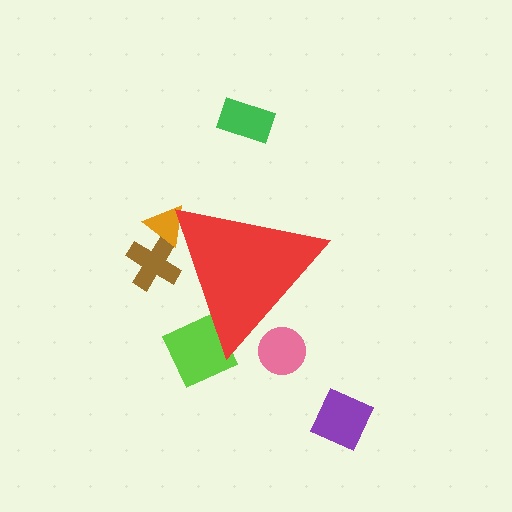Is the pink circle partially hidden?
Yes, the pink circle is partially hidden behind the red triangle.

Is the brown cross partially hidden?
Yes, the brown cross is partially hidden behind the red triangle.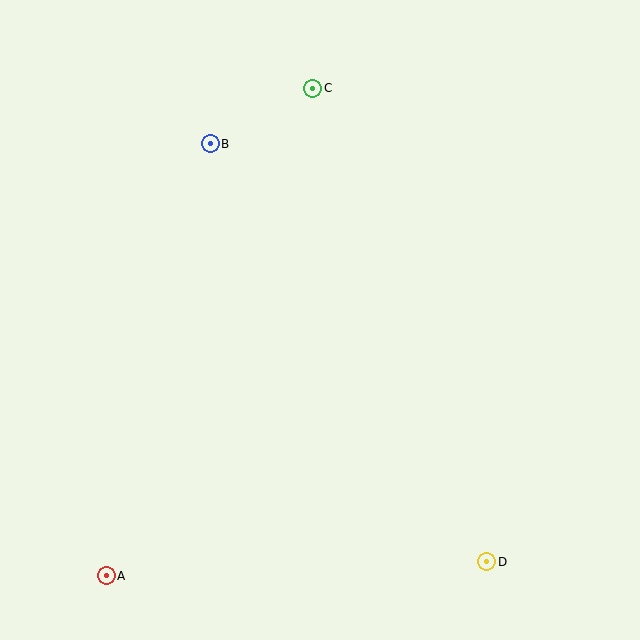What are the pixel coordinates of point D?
Point D is at (487, 562).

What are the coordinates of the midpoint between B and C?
The midpoint between B and C is at (262, 116).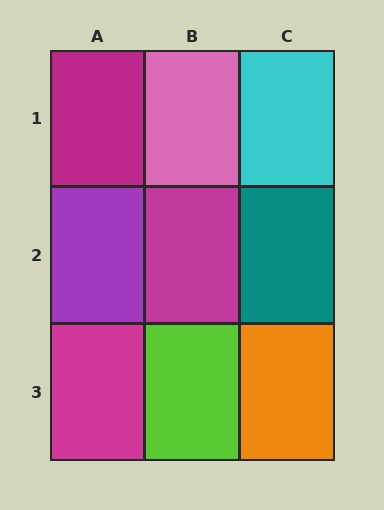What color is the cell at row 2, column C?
Teal.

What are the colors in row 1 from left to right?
Magenta, pink, cyan.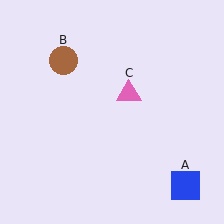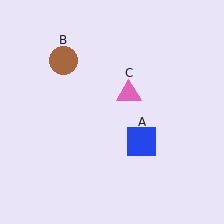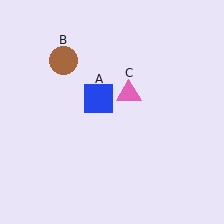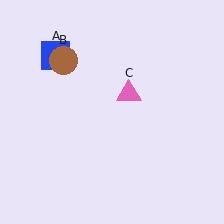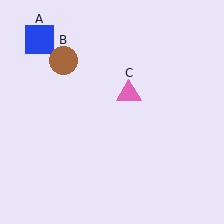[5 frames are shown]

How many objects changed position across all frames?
1 object changed position: blue square (object A).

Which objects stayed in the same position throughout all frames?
Brown circle (object B) and pink triangle (object C) remained stationary.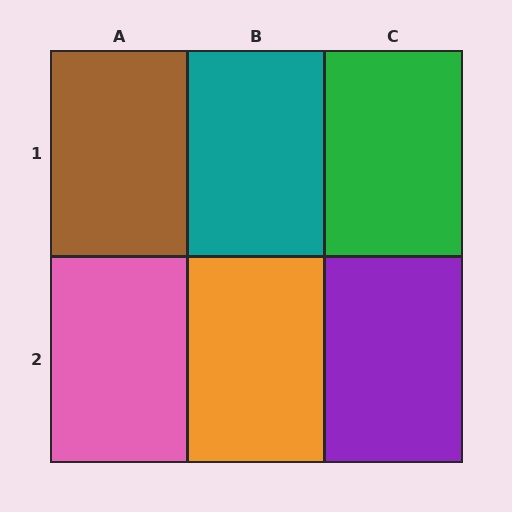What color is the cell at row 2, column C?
Purple.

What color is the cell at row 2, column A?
Pink.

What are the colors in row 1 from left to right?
Brown, teal, green.